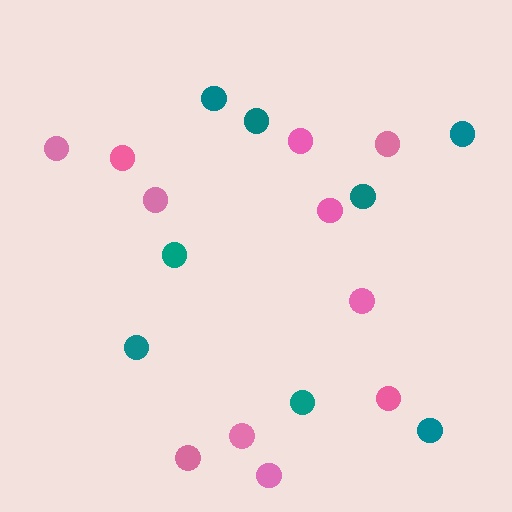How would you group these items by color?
There are 2 groups: one group of teal circles (8) and one group of pink circles (11).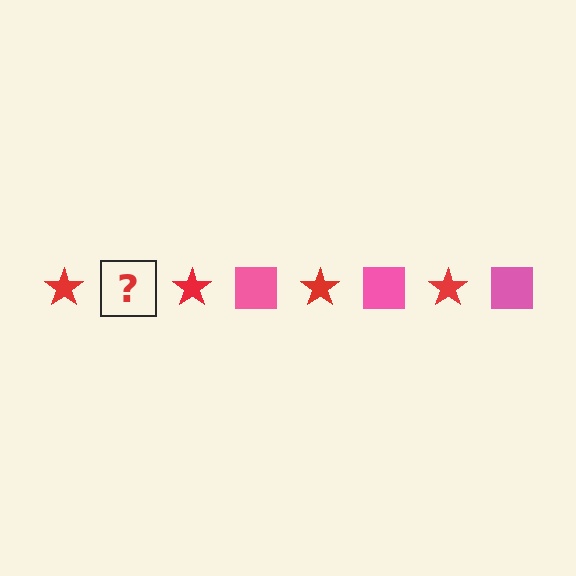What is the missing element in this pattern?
The missing element is a pink square.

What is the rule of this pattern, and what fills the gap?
The rule is that the pattern alternates between red star and pink square. The gap should be filled with a pink square.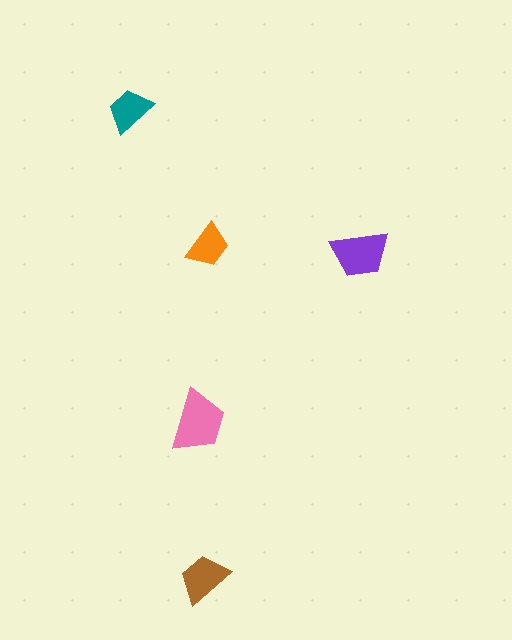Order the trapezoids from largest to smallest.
the pink one, the purple one, the brown one, the teal one, the orange one.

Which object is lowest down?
The brown trapezoid is bottommost.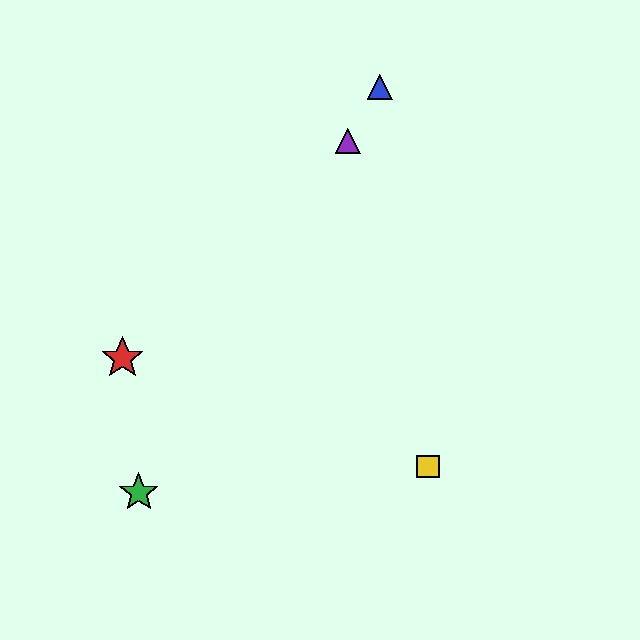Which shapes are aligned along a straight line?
The blue triangle, the green star, the purple triangle are aligned along a straight line.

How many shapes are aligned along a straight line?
3 shapes (the blue triangle, the green star, the purple triangle) are aligned along a straight line.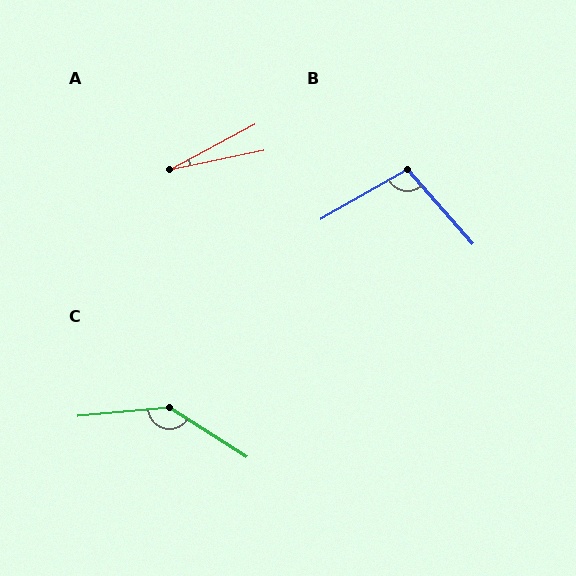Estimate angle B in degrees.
Approximately 102 degrees.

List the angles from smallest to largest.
A (16°), B (102°), C (142°).